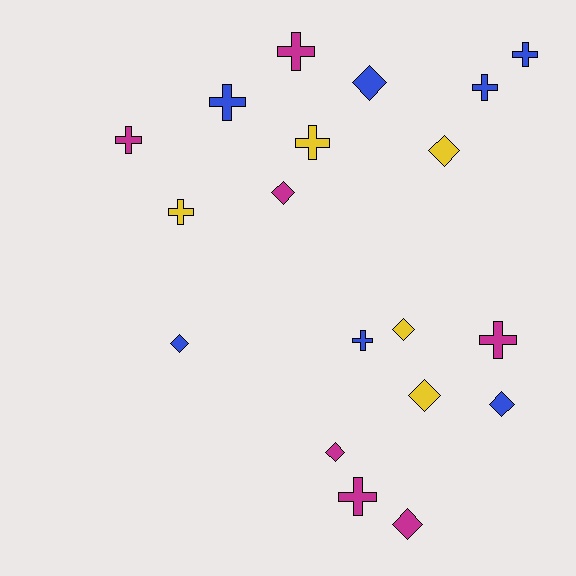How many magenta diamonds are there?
There are 3 magenta diamonds.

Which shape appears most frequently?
Cross, with 10 objects.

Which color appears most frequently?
Magenta, with 7 objects.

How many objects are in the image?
There are 19 objects.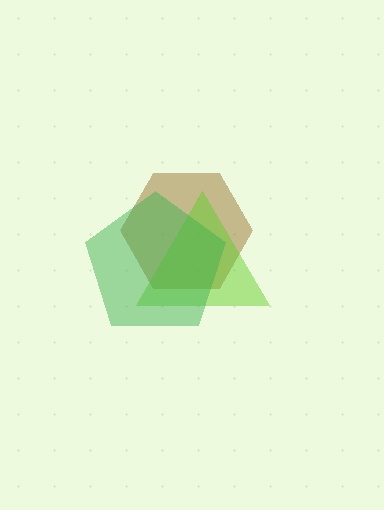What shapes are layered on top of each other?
The layered shapes are: a brown hexagon, a lime triangle, a green pentagon.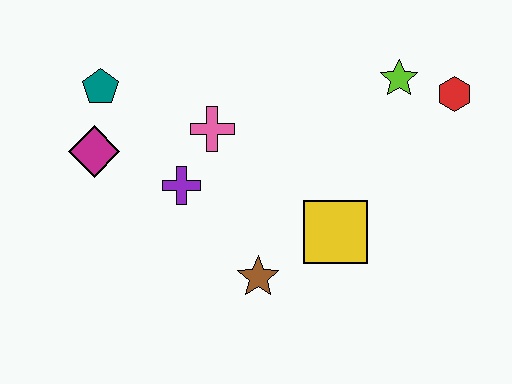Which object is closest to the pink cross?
The purple cross is closest to the pink cross.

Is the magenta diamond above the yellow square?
Yes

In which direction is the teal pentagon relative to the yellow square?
The teal pentagon is to the left of the yellow square.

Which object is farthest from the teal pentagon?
The red hexagon is farthest from the teal pentagon.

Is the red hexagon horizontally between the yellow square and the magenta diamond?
No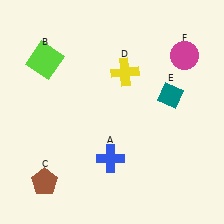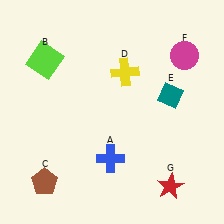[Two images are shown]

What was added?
A red star (G) was added in Image 2.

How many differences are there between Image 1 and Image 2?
There is 1 difference between the two images.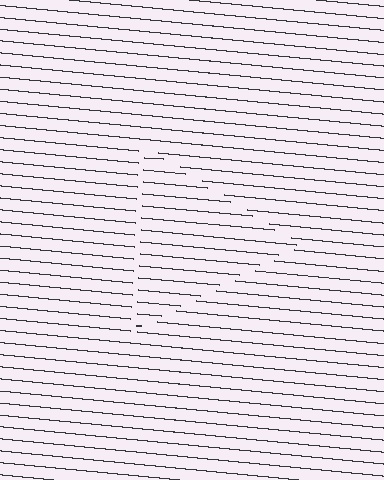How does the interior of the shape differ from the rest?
The interior of the shape contains the same grating, shifted by half a period — the contour is defined by the phase discontinuity where line-ends from the inner and outer gratings abut.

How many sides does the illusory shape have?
3 sides — the line-ends trace a triangle.